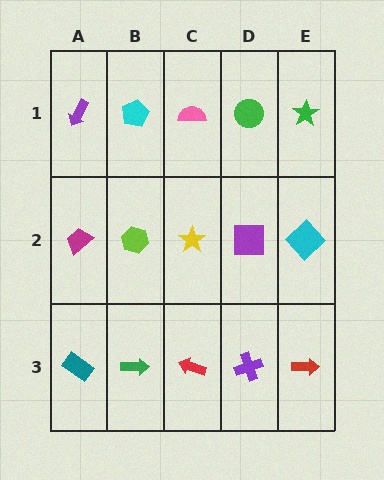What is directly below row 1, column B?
A lime hexagon.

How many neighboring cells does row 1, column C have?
3.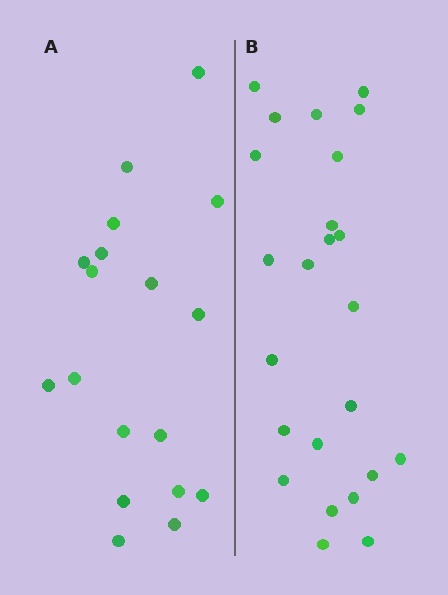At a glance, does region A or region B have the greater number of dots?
Region B (the right region) has more dots.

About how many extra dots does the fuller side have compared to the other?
Region B has about 6 more dots than region A.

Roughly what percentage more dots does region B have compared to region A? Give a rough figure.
About 35% more.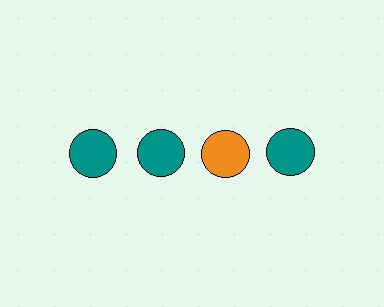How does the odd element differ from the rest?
It has a different color: orange instead of teal.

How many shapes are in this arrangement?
There are 4 shapes arranged in a grid pattern.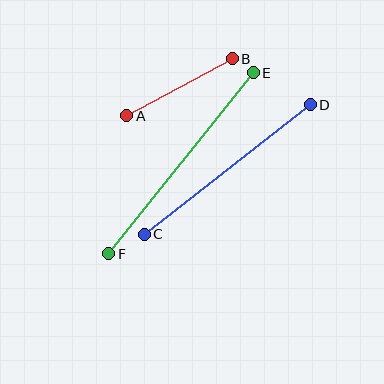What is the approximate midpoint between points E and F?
The midpoint is at approximately (181, 163) pixels.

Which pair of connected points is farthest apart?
Points E and F are farthest apart.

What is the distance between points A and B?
The distance is approximately 120 pixels.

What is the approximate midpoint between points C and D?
The midpoint is at approximately (227, 169) pixels.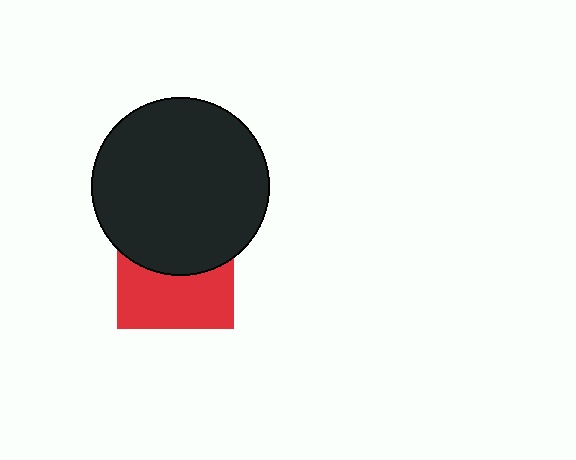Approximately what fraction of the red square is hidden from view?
Roughly 49% of the red square is hidden behind the black circle.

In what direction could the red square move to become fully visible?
The red square could move down. That would shift it out from behind the black circle entirely.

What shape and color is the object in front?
The object in front is a black circle.